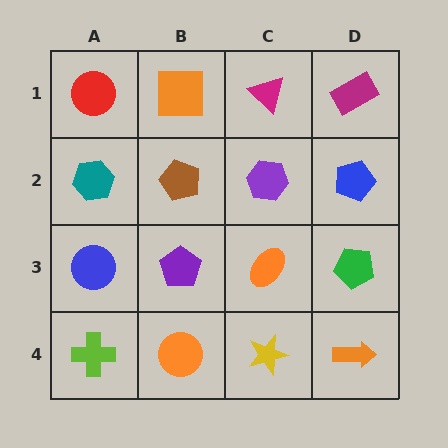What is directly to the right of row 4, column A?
An orange circle.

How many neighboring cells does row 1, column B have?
3.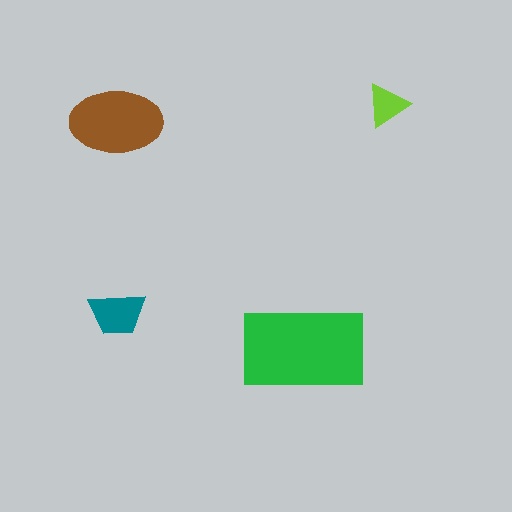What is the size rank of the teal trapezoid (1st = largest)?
3rd.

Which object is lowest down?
The green rectangle is bottommost.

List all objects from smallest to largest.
The lime triangle, the teal trapezoid, the brown ellipse, the green rectangle.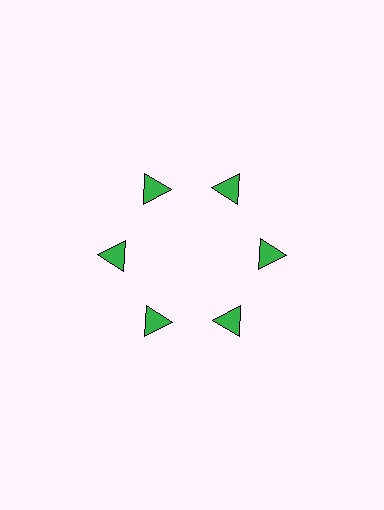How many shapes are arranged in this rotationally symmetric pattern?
There are 6 shapes, arranged in 6 groups of 1.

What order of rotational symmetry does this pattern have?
This pattern has 6-fold rotational symmetry.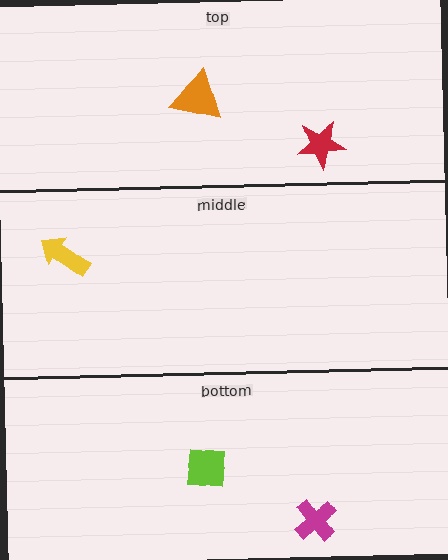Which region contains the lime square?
The bottom region.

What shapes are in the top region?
The orange triangle, the red star.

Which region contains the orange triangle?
The top region.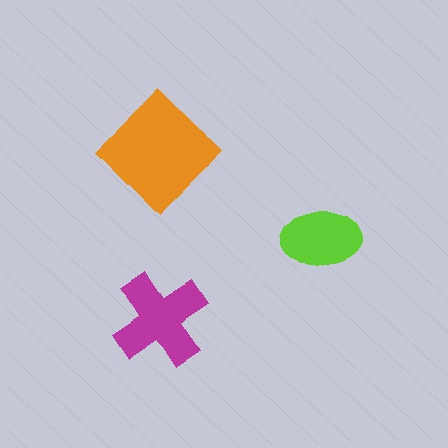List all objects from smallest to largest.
The lime ellipse, the magenta cross, the orange diamond.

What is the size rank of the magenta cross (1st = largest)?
2nd.